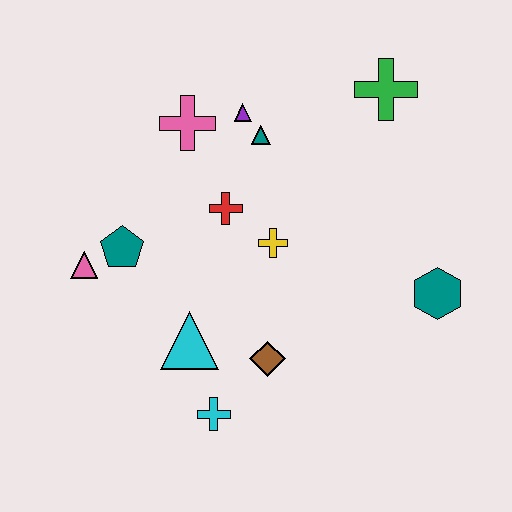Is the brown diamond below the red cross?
Yes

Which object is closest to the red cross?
The yellow cross is closest to the red cross.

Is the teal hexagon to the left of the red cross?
No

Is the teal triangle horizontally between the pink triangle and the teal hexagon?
Yes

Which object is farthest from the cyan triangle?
The green cross is farthest from the cyan triangle.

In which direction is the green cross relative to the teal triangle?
The green cross is to the right of the teal triangle.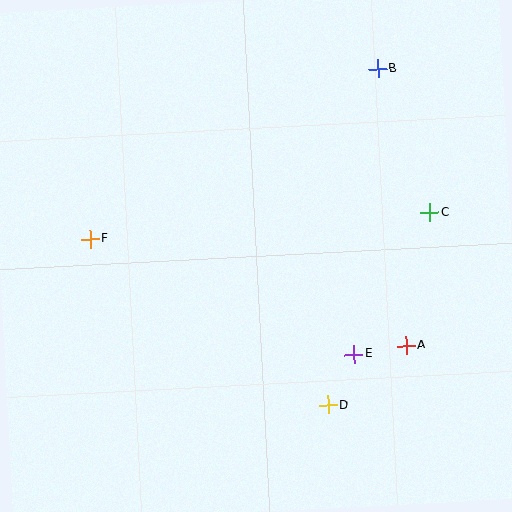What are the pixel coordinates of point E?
Point E is at (354, 354).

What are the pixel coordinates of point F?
Point F is at (90, 239).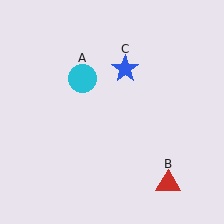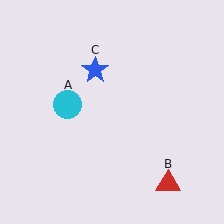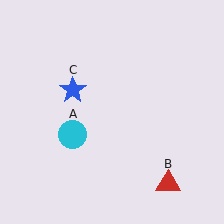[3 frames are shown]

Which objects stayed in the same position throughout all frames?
Red triangle (object B) remained stationary.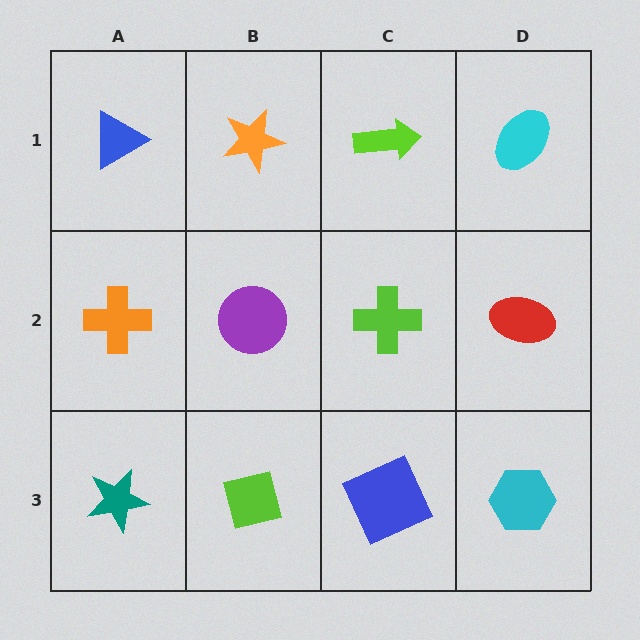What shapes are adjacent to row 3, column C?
A lime cross (row 2, column C), a lime square (row 3, column B), a cyan hexagon (row 3, column D).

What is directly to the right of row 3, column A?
A lime square.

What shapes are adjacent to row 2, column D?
A cyan ellipse (row 1, column D), a cyan hexagon (row 3, column D), a lime cross (row 2, column C).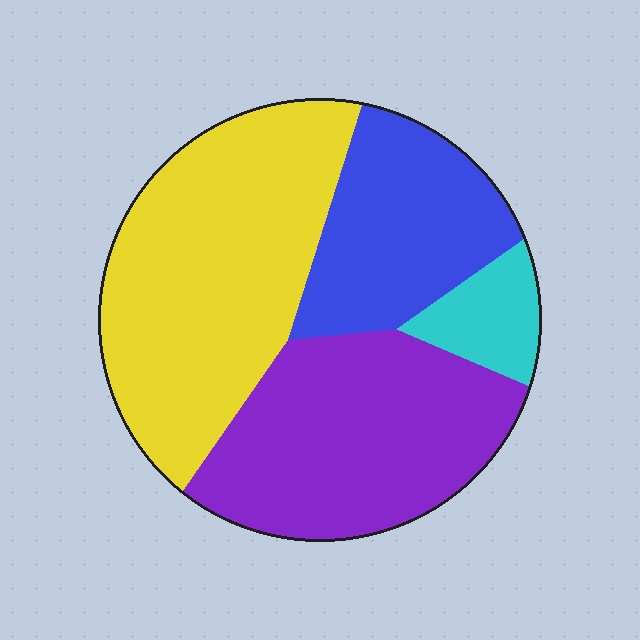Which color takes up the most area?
Yellow, at roughly 40%.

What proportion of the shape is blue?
Blue takes up between a sixth and a third of the shape.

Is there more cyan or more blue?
Blue.